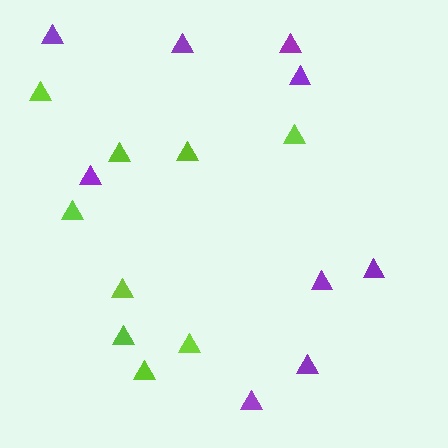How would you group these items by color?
There are 2 groups: one group of purple triangles (9) and one group of lime triangles (9).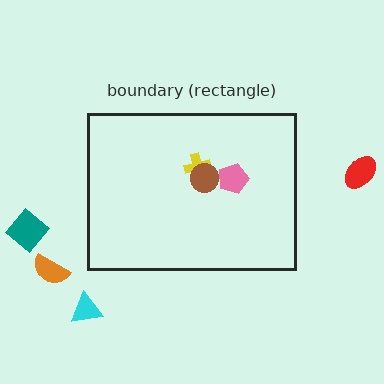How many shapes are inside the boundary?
3 inside, 4 outside.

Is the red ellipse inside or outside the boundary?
Outside.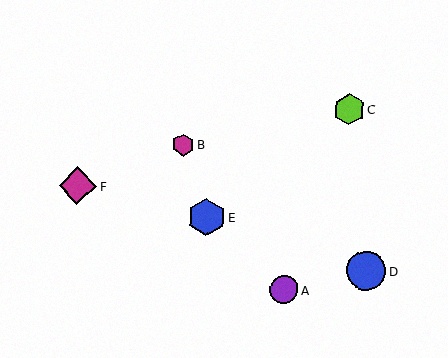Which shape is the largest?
The blue circle (labeled D) is the largest.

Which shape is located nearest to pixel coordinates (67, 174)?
The magenta diamond (labeled F) at (78, 186) is nearest to that location.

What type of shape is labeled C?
Shape C is a lime hexagon.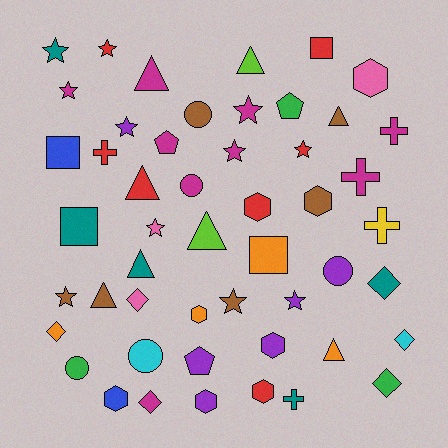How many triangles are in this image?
There are 8 triangles.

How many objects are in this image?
There are 50 objects.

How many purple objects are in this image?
There are 6 purple objects.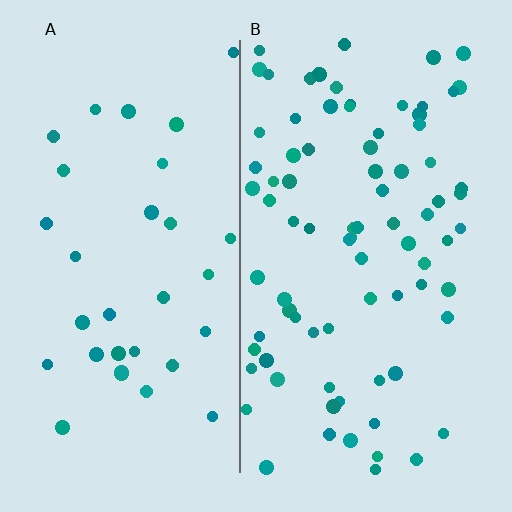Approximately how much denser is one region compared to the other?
Approximately 2.5× — region B over region A.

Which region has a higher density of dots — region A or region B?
B (the right).